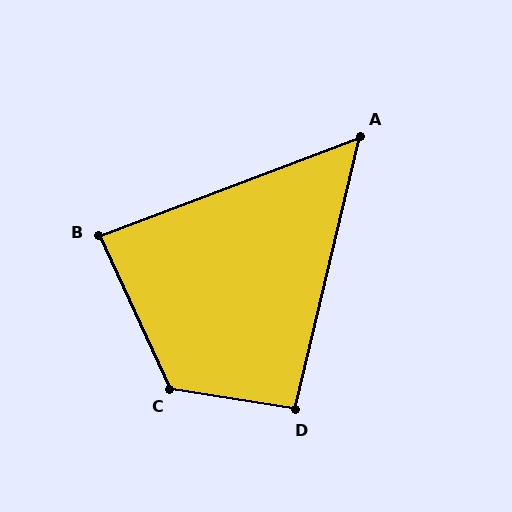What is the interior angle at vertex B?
Approximately 86 degrees (approximately right).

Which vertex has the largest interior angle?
C, at approximately 124 degrees.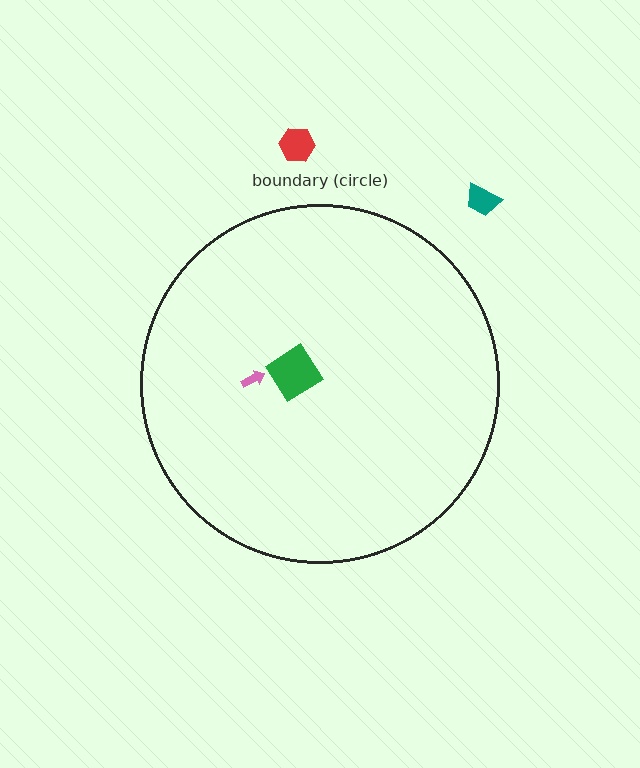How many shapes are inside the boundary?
2 inside, 2 outside.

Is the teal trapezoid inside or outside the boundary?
Outside.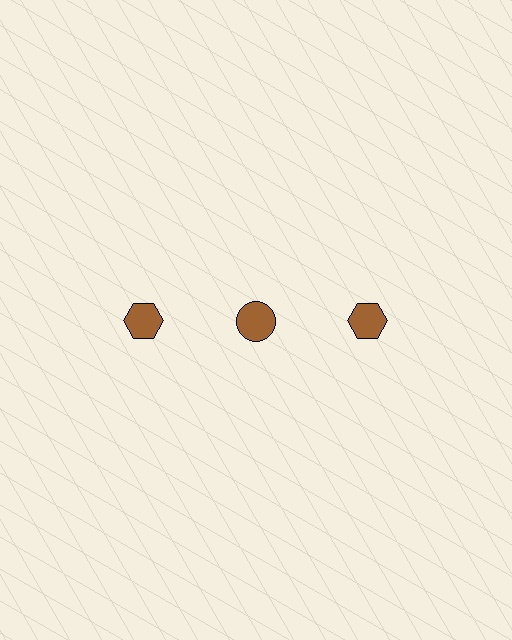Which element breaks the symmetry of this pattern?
The brown circle in the top row, second from left column breaks the symmetry. All other shapes are brown hexagons.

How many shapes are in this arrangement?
There are 3 shapes arranged in a grid pattern.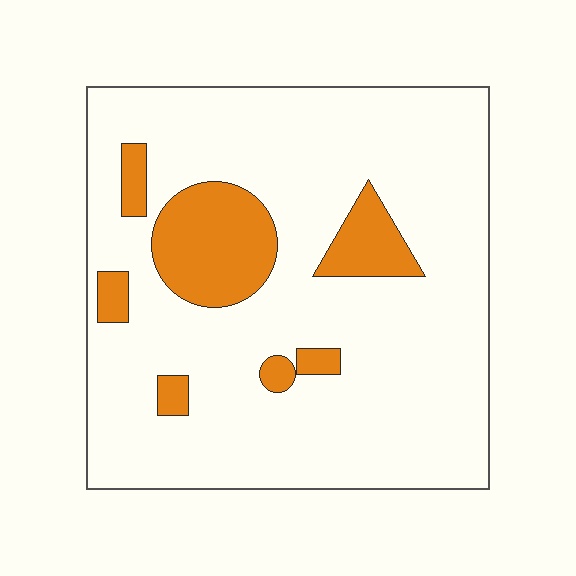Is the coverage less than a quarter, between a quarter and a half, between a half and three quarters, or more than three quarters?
Less than a quarter.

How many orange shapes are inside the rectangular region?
7.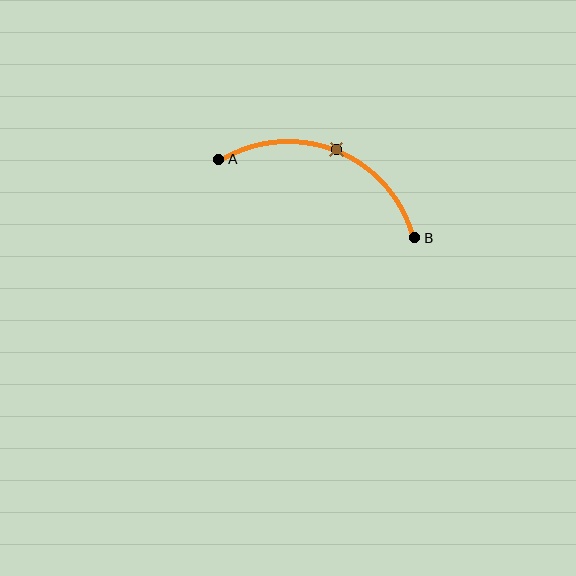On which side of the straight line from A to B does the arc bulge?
The arc bulges above the straight line connecting A and B.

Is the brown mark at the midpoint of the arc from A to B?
Yes. The brown mark lies on the arc at equal arc-length from both A and B — it is the arc midpoint.